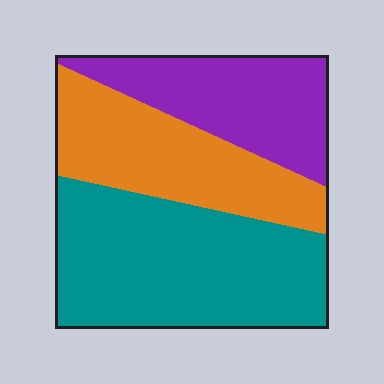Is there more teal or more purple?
Teal.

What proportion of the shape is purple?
Purple covers around 25% of the shape.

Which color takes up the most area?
Teal, at roughly 45%.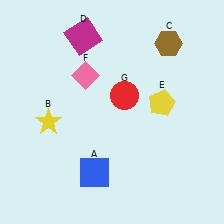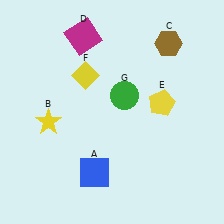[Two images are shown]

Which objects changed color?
F changed from pink to yellow. G changed from red to green.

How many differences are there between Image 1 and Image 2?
There are 2 differences between the two images.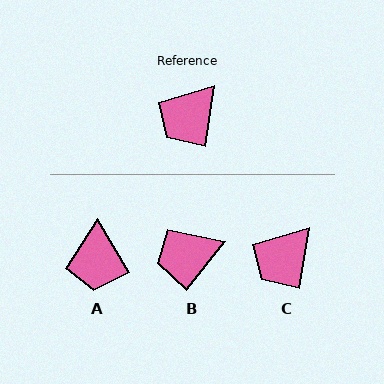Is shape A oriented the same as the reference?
No, it is off by about 39 degrees.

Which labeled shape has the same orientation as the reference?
C.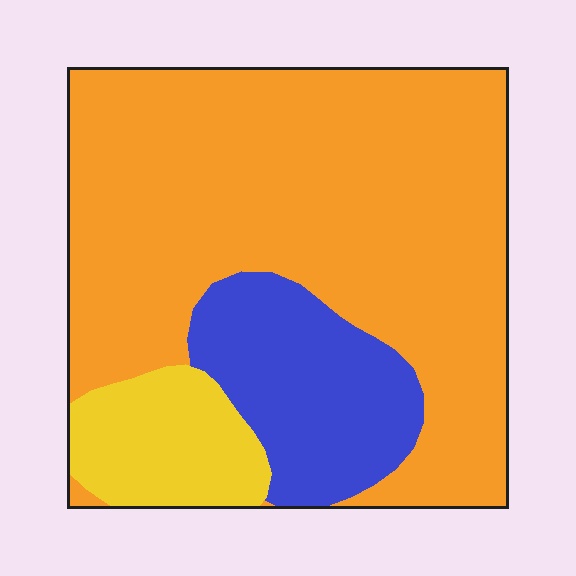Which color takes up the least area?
Yellow, at roughly 10%.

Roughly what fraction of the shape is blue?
Blue covers 18% of the shape.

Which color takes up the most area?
Orange, at roughly 70%.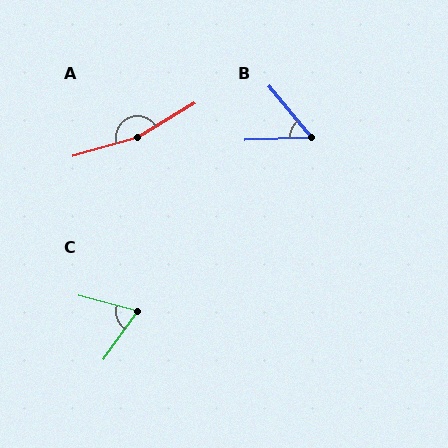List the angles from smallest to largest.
B (52°), C (69°), A (165°).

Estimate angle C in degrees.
Approximately 69 degrees.